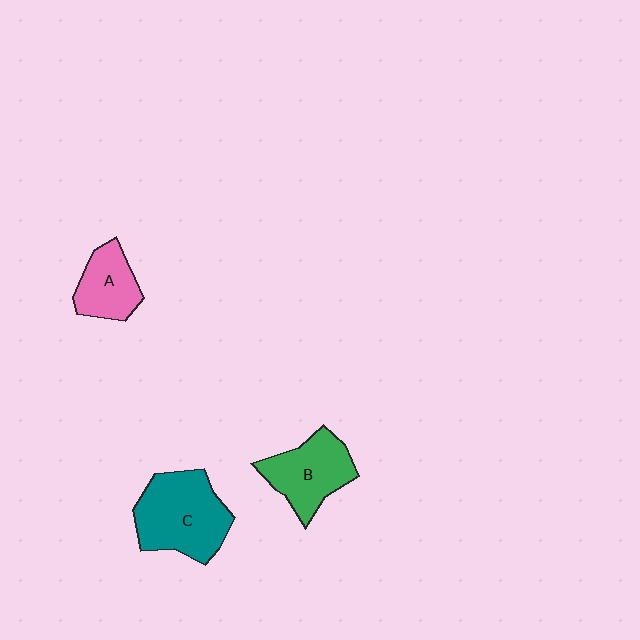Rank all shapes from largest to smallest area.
From largest to smallest: C (teal), B (green), A (pink).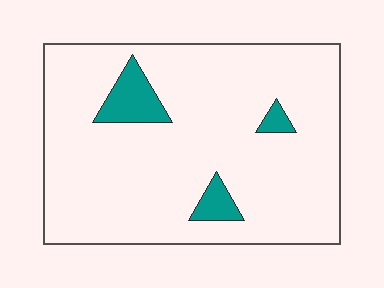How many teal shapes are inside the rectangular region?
3.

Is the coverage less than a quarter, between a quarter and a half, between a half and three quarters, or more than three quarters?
Less than a quarter.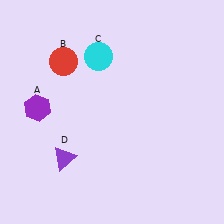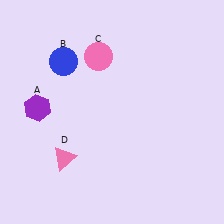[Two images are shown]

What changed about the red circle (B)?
In Image 1, B is red. In Image 2, it changed to blue.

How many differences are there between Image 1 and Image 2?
There are 3 differences between the two images.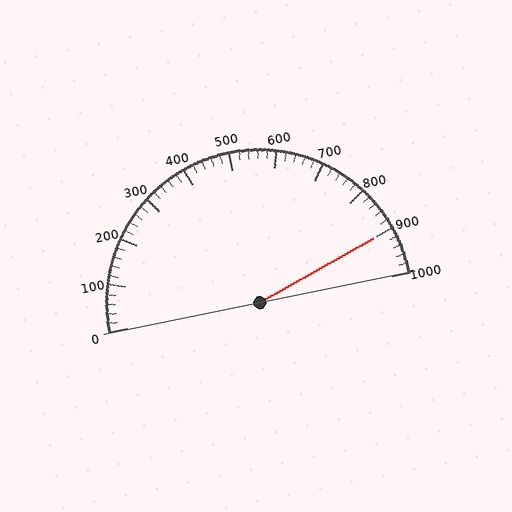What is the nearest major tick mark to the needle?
The nearest major tick mark is 900.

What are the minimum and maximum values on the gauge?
The gauge ranges from 0 to 1000.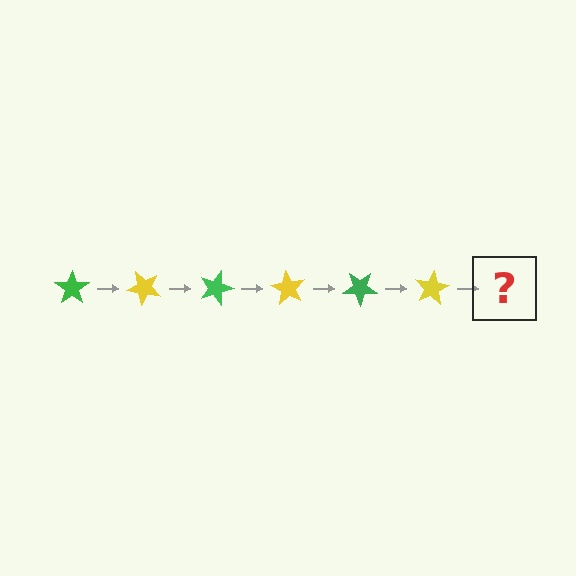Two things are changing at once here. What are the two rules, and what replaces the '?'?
The two rules are that it rotates 45 degrees each step and the color cycles through green and yellow. The '?' should be a green star, rotated 270 degrees from the start.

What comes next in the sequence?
The next element should be a green star, rotated 270 degrees from the start.